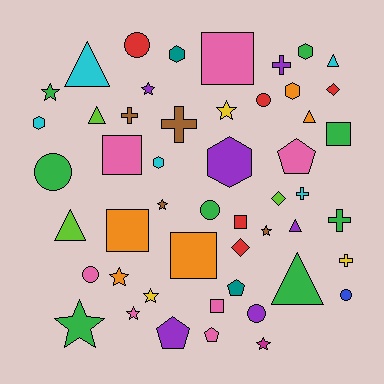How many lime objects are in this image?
There are 3 lime objects.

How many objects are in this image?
There are 50 objects.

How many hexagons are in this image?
There are 6 hexagons.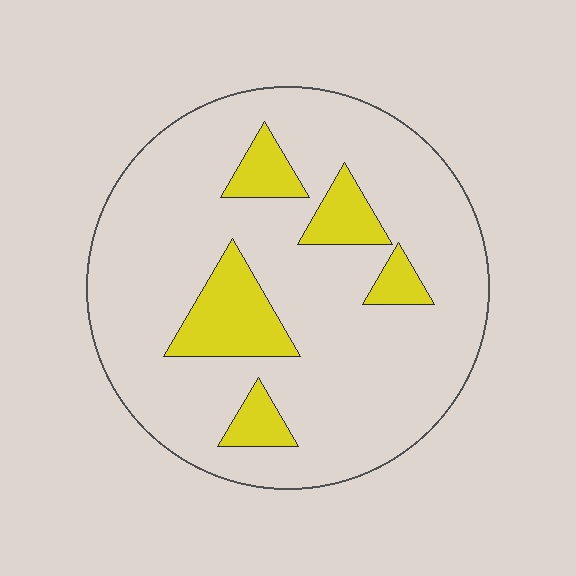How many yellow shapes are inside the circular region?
5.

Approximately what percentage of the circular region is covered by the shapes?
Approximately 15%.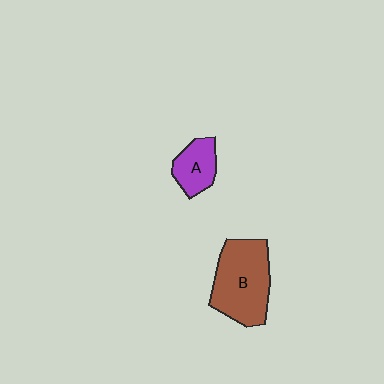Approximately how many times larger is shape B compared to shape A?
Approximately 2.2 times.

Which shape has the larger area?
Shape B (brown).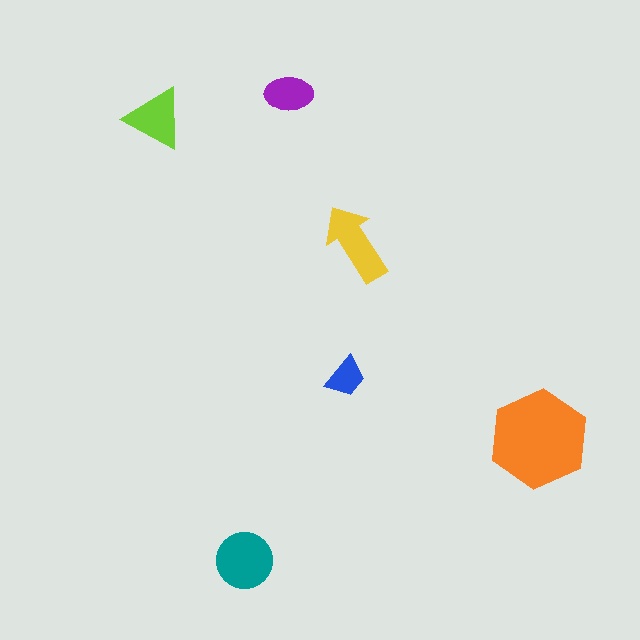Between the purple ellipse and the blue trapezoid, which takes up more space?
The purple ellipse.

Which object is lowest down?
The teal circle is bottommost.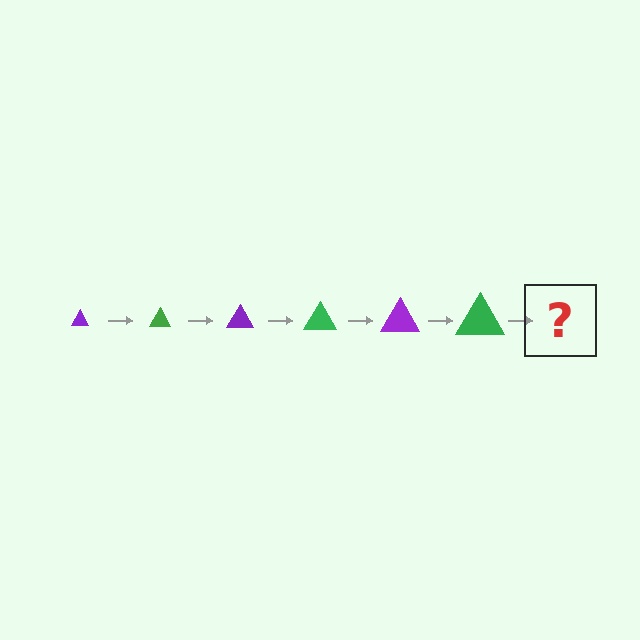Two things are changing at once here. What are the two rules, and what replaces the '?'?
The two rules are that the triangle grows larger each step and the color cycles through purple and green. The '?' should be a purple triangle, larger than the previous one.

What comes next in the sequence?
The next element should be a purple triangle, larger than the previous one.